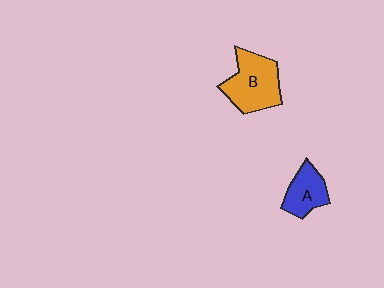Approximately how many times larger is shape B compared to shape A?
Approximately 1.6 times.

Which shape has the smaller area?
Shape A (blue).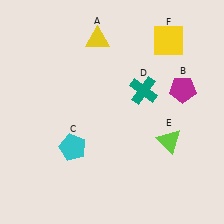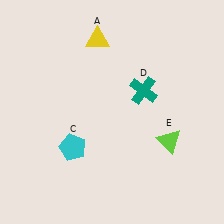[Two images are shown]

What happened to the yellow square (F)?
The yellow square (F) was removed in Image 2. It was in the top-right area of Image 1.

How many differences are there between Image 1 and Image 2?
There are 2 differences between the two images.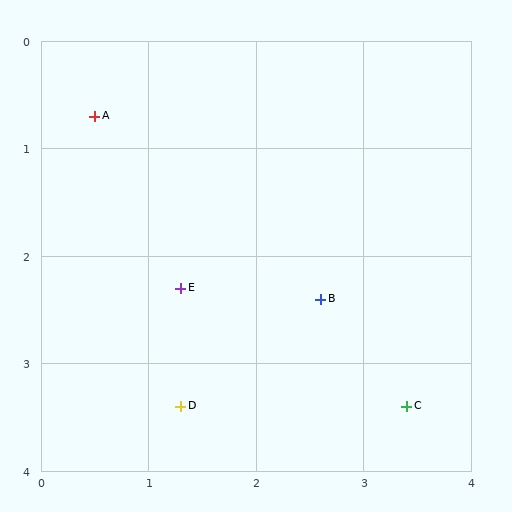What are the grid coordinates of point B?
Point B is at approximately (2.6, 2.4).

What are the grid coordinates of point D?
Point D is at approximately (1.3, 3.4).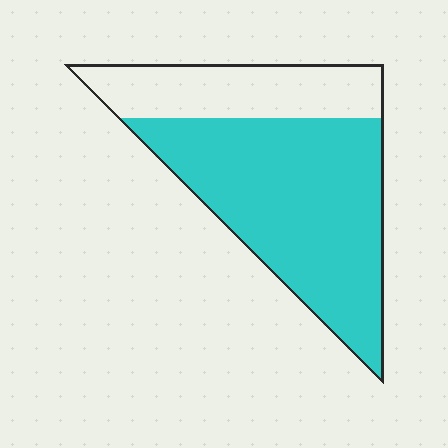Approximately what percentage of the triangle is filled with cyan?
Approximately 70%.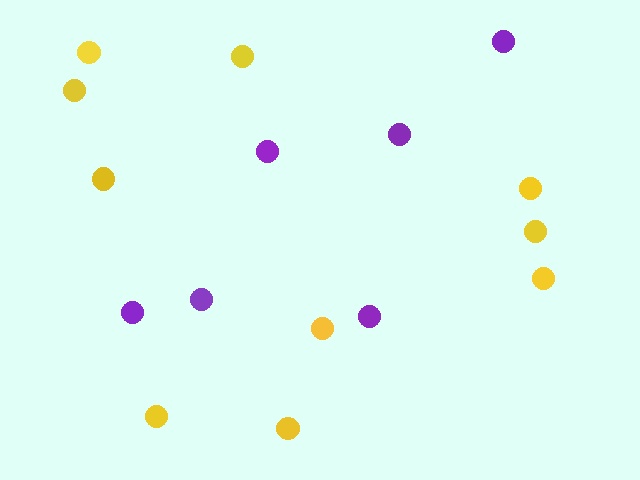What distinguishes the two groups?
There are 2 groups: one group of yellow circles (10) and one group of purple circles (6).